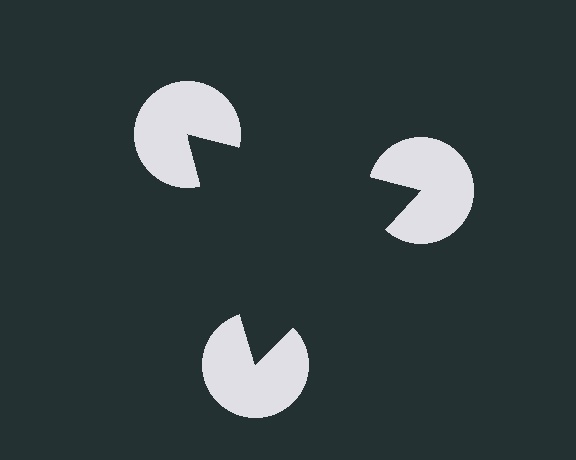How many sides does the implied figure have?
3 sides.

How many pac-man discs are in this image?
There are 3 — one at each vertex of the illusory triangle.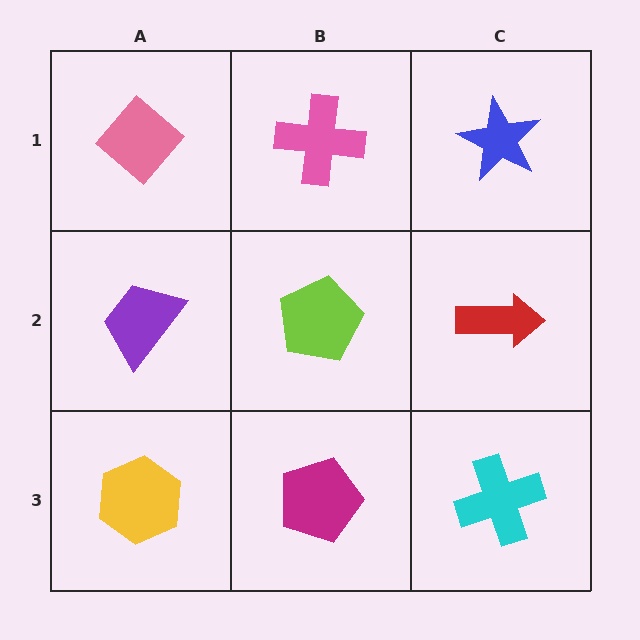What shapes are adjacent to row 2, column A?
A pink diamond (row 1, column A), a yellow hexagon (row 3, column A), a lime pentagon (row 2, column B).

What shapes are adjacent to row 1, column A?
A purple trapezoid (row 2, column A), a pink cross (row 1, column B).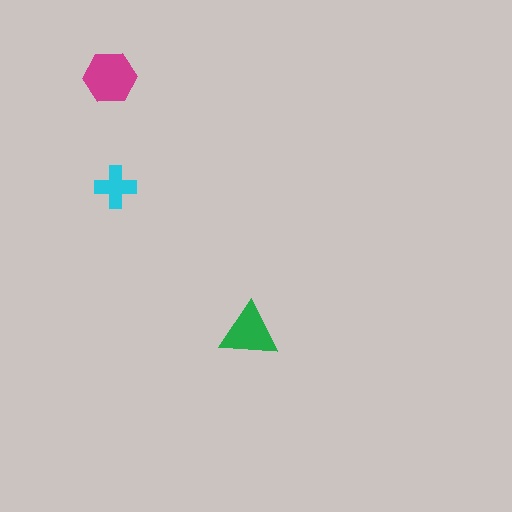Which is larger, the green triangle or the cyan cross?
The green triangle.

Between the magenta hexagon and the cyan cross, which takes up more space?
The magenta hexagon.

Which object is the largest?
The magenta hexagon.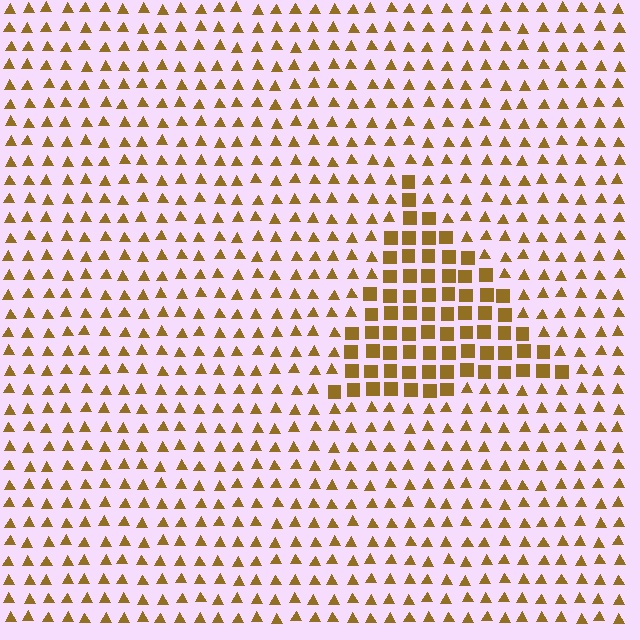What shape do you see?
I see a triangle.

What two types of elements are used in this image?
The image uses squares inside the triangle region and triangles outside it.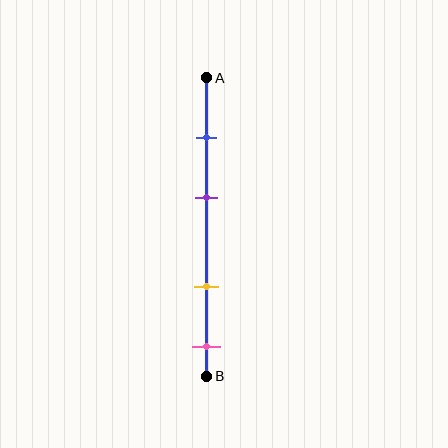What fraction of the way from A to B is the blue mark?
The blue mark is approximately 20% (0.2) of the way from A to B.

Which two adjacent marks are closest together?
The blue and purple marks are the closest adjacent pair.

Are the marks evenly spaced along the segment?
No, the marks are not evenly spaced.